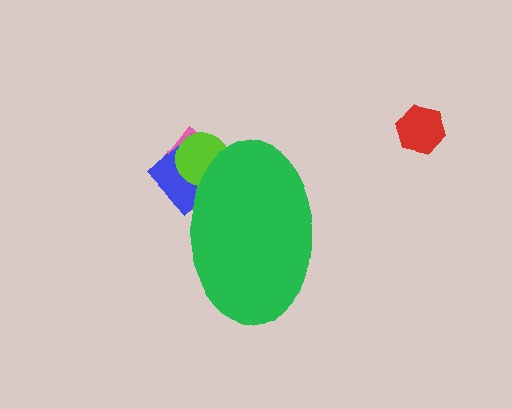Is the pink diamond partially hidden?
Yes, the pink diamond is partially hidden behind the green ellipse.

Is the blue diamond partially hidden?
Yes, the blue diamond is partially hidden behind the green ellipse.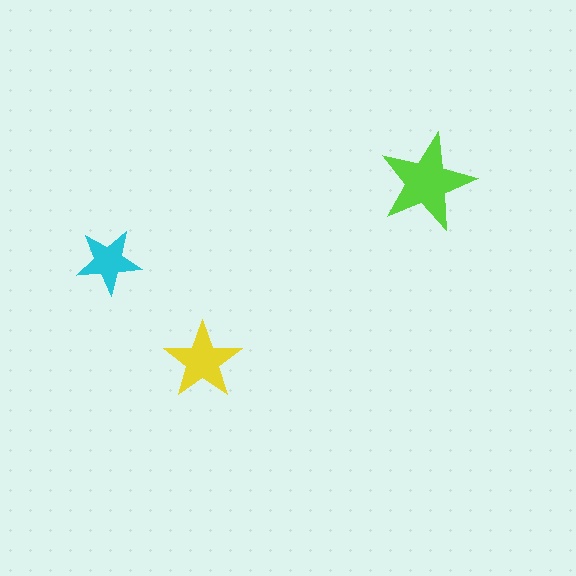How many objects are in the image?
There are 3 objects in the image.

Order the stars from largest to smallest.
the lime one, the yellow one, the cyan one.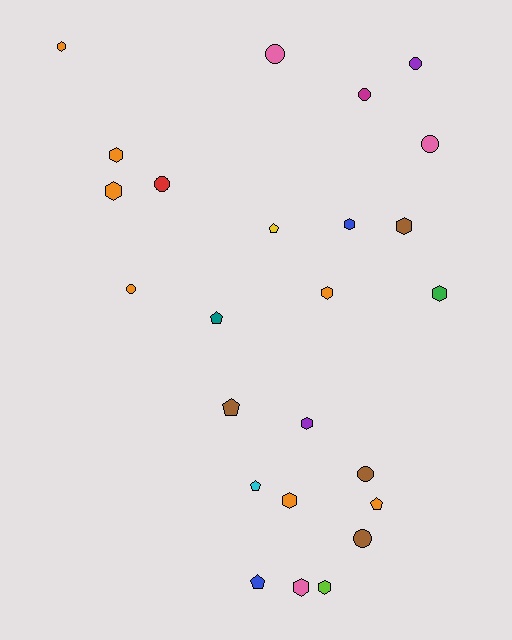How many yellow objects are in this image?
There is 1 yellow object.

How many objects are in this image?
There are 25 objects.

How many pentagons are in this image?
There are 6 pentagons.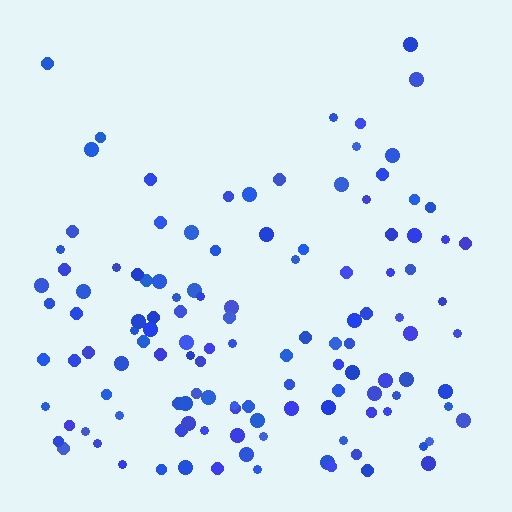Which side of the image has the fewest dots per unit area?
The top.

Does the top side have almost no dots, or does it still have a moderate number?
Still a moderate number, just noticeably fewer than the bottom.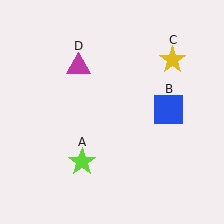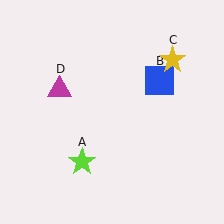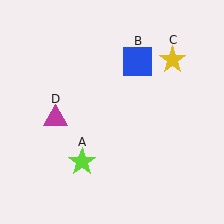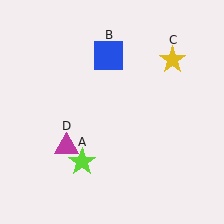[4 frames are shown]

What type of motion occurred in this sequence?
The blue square (object B), magenta triangle (object D) rotated counterclockwise around the center of the scene.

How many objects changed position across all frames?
2 objects changed position: blue square (object B), magenta triangle (object D).